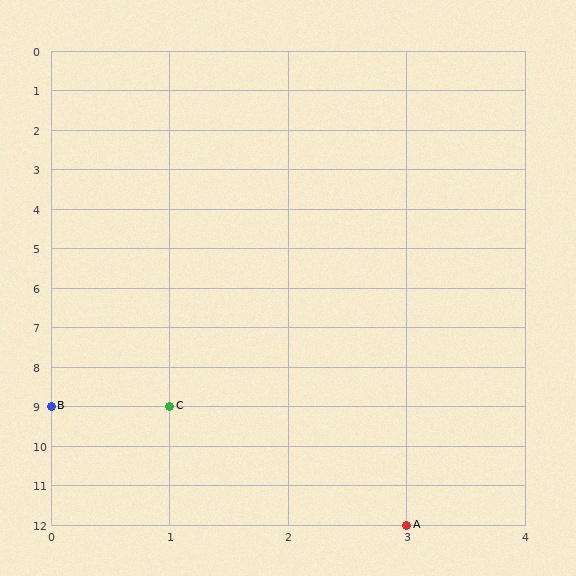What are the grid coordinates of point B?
Point B is at grid coordinates (0, 9).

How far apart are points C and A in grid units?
Points C and A are 2 columns and 3 rows apart (about 3.6 grid units diagonally).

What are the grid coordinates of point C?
Point C is at grid coordinates (1, 9).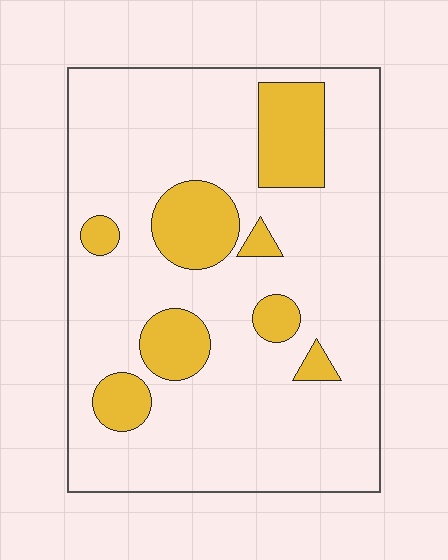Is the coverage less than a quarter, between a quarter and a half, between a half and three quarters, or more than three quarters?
Less than a quarter.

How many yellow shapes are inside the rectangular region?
8.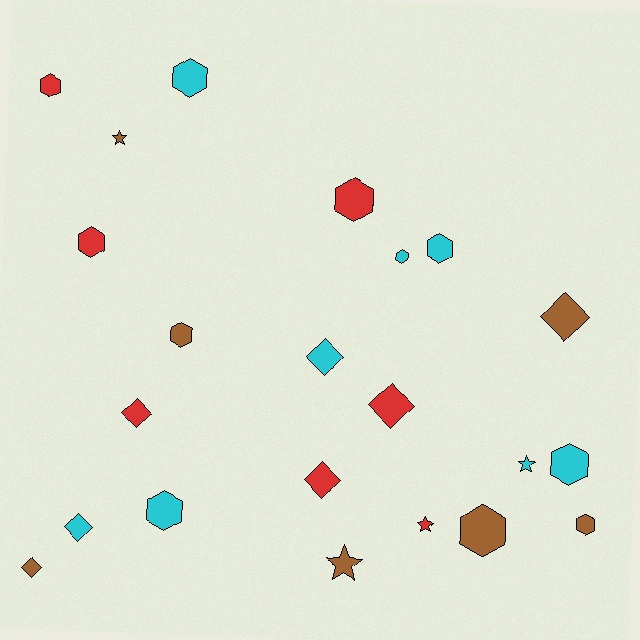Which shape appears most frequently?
Hexagon, with 11 objects.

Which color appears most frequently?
Cyan, with 8 objects.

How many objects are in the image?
There are 22 objects.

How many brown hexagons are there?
There are 3 brown hexagons.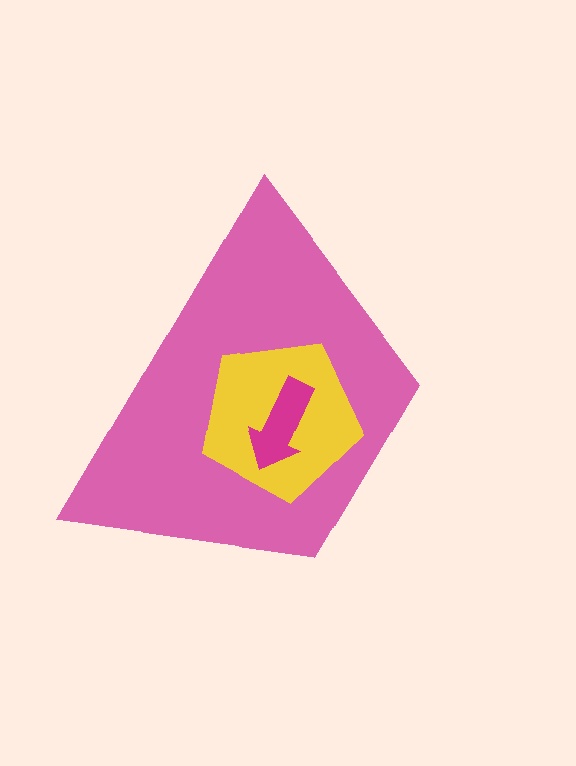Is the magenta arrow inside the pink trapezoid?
Yes.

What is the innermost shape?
The magenta arrow.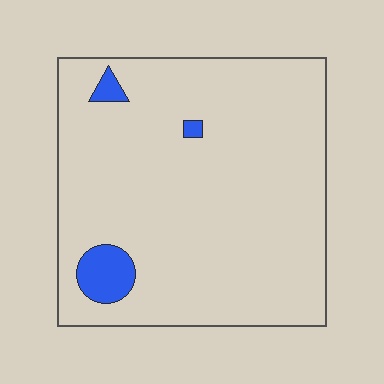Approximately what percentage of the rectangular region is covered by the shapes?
Approximately 5%.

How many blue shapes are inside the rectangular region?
3.